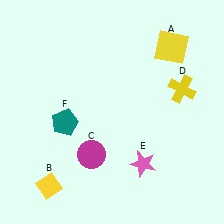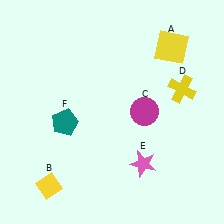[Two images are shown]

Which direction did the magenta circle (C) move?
The magenta circle (C) moved right.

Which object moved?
The magenta circle (C) moved right.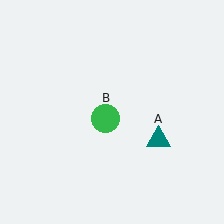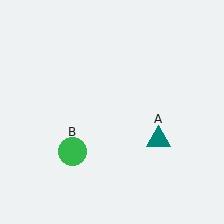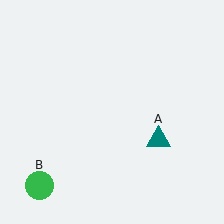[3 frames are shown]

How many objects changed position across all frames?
1 object changed position: green circle (object B).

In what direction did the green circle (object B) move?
The green circle (object B) moved down and to the left.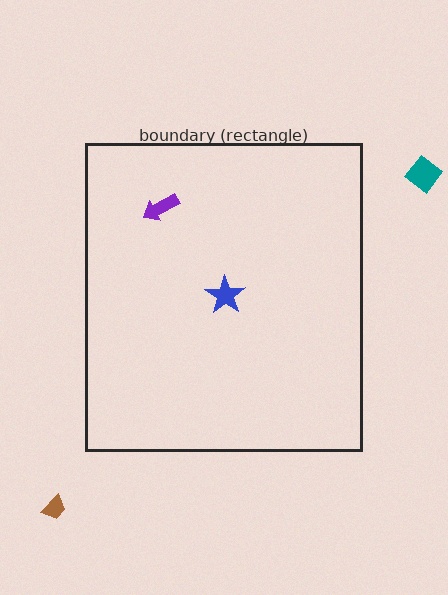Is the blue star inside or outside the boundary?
Inside.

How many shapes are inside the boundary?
2 inside, 2 outside.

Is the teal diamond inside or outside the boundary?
Outside.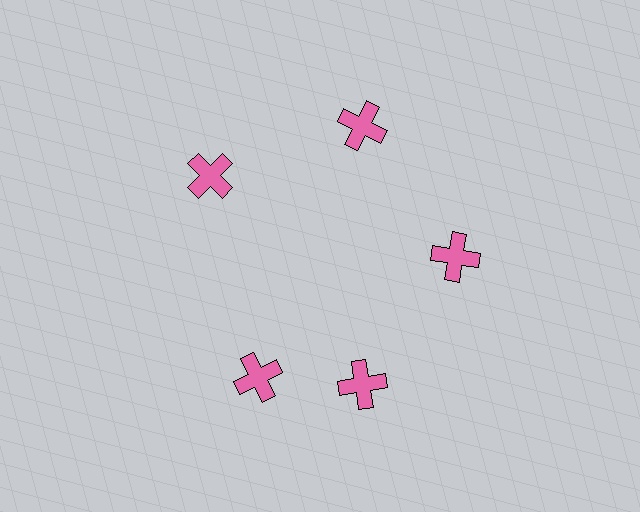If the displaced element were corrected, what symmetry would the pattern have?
It would have 5-fold rotational symmetry — the pattern would map onto itself every 72 degrees.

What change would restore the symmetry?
The symmetry would be restored by rotating it back into even spacing with its neighbors so that all 5 crosses sit at equal angles and equal distance from the center.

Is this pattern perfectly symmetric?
No. The 5 pink crosses are arranged in a ring, but one element near the 8 o'clock position is rotated out of alignment along the ring, breaking the 5-fold rotational symmetry.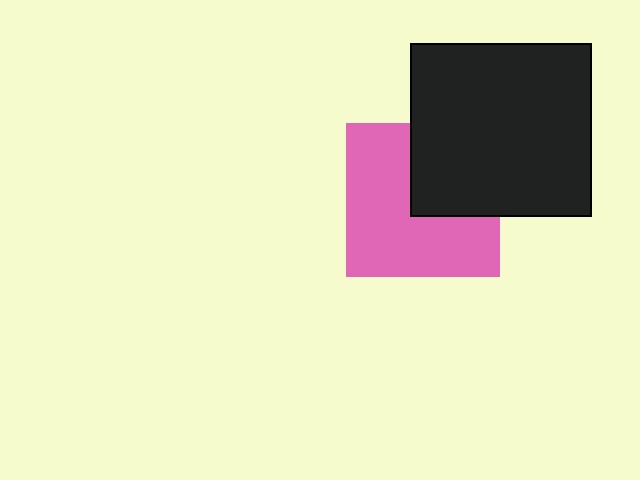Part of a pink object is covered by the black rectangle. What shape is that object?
It is a square.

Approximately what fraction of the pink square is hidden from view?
Roughly 36% of the pink square is hidden behind the black rectangle.